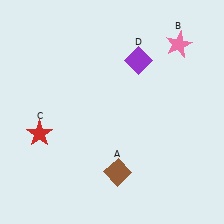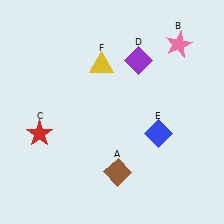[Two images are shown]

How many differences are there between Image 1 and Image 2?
There are 2 differences between the two images.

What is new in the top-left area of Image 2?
A yellow triangle (F) was added in the top-left area of Image 2.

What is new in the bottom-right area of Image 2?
A blue diamond (E) was added in the bottom-right area of Image 2.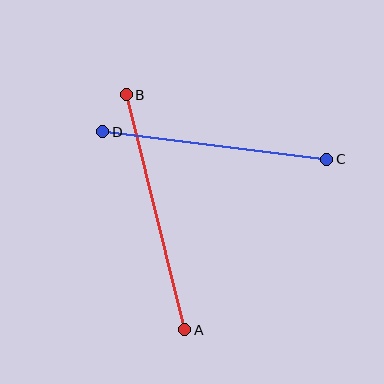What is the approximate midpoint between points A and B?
The midpoint is at approximately (156, 212) pixels.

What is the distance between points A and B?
The distance is approximately 242 pixels.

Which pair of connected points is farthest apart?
Points A and B are farthest apart.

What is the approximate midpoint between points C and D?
The midpoint is at approximately (215, 146) pixels.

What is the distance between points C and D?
The distance is approximately 226 pixels.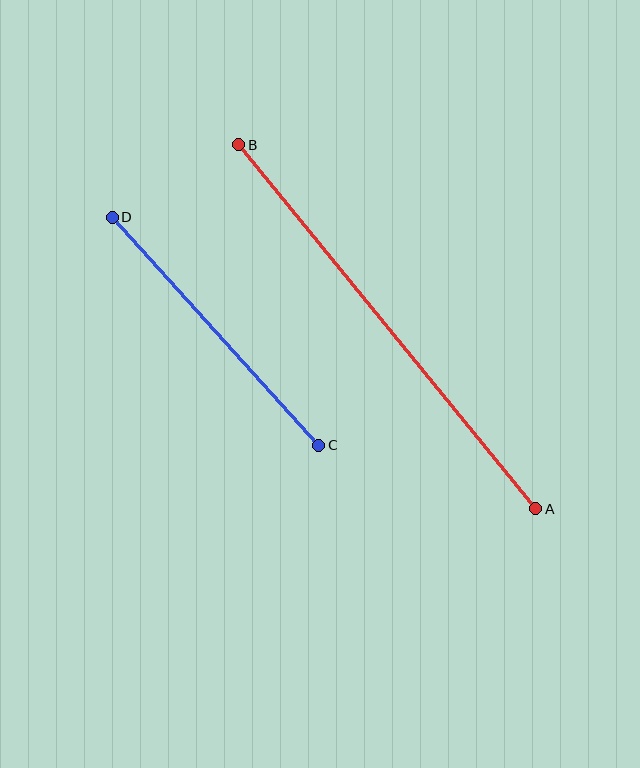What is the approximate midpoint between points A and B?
The midpoint is at approximately (387, 327) pixels.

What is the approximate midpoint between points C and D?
The midpoint is at approximately (215, 331) pixels.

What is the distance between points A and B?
The distance is approximately 470 pixels.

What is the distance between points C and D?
The distance is approximately 307 pixels.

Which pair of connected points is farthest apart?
Points A and B are farthest apart.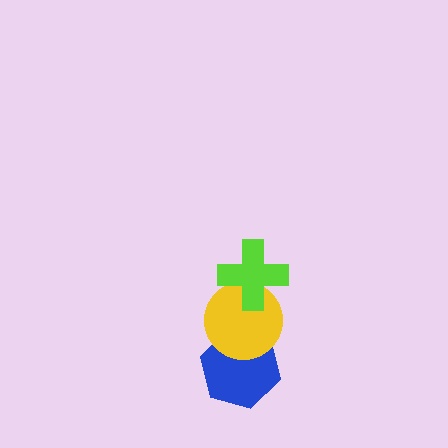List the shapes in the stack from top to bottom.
From top to bottom: the lime cross, the yellow circle, the blue hexagon.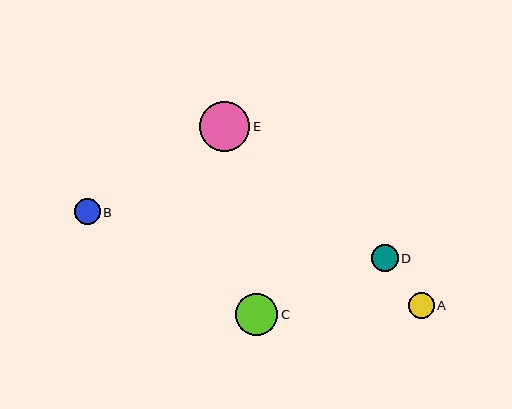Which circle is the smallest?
Circle A is the smallest with a size of approximately 26 pixels.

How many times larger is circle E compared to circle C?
Circle E is approximately 1.2 times the size of circle C.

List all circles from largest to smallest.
From largest to smallest: E, C, D, B, A.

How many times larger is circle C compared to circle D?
Circle C is approximately 1.6 times the size of circle D.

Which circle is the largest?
Circle E is the largest with a size of approximately 50 pixels.